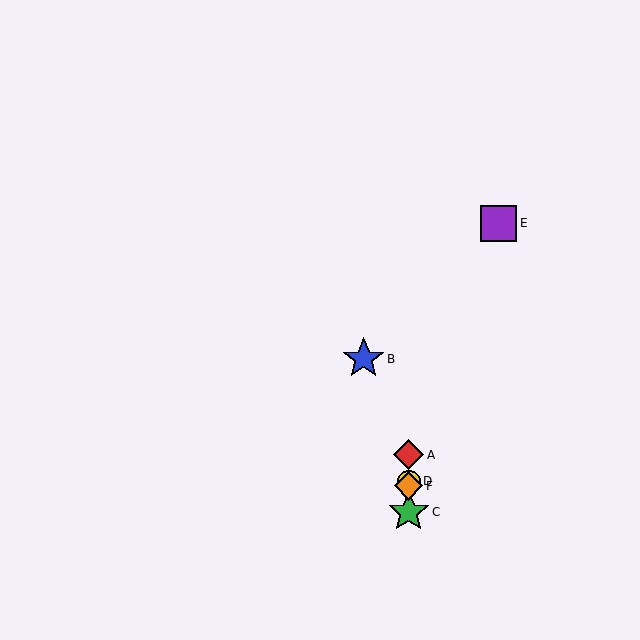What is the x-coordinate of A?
Object A is at x≈409.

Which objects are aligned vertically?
Objects A, C, D, F are aligned vertically.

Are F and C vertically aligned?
Yes, both are at x≈409.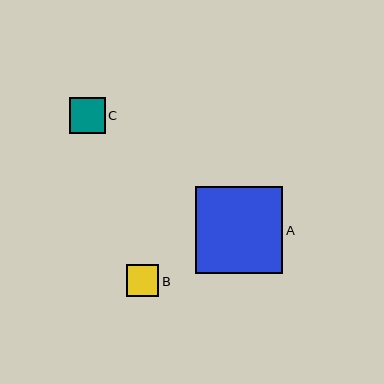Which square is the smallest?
Square B is the smallest with a size of approximately 33 pixels.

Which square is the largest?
Square A is the largest with a size of approximately 87 pixels.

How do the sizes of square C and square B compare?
Square C and square B are approximately the same size.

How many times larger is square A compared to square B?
Square A is approximately 2.6 times the size of square B.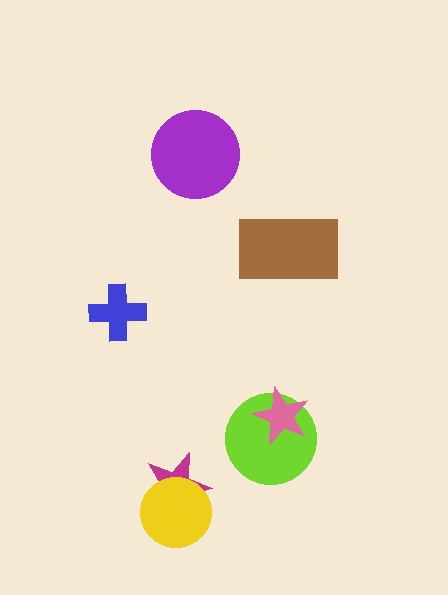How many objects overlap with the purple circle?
0 objects overlap with the purple circle.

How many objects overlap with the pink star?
1 object overlaps with the pink star.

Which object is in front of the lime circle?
The pink star is in front of the lime circle.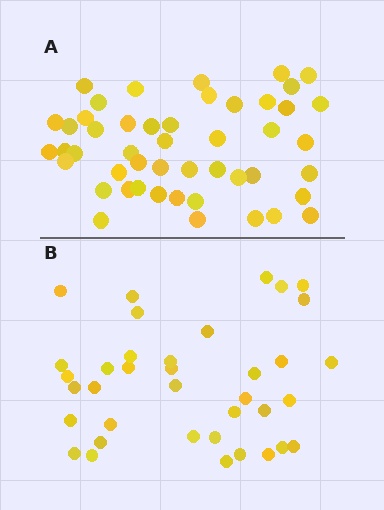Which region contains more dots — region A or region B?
Region A (the top region) has more dots.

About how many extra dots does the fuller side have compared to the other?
Region A has roughly 12 or so more dots than region B.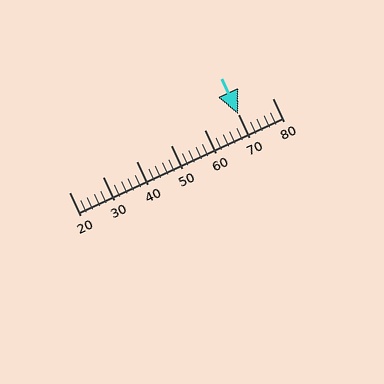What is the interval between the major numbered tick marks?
The major tick marks are spaced 10 units apart.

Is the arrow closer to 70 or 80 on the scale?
The arrow is closer to 70.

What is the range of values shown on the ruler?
The ruler shows values from 20 to 80.